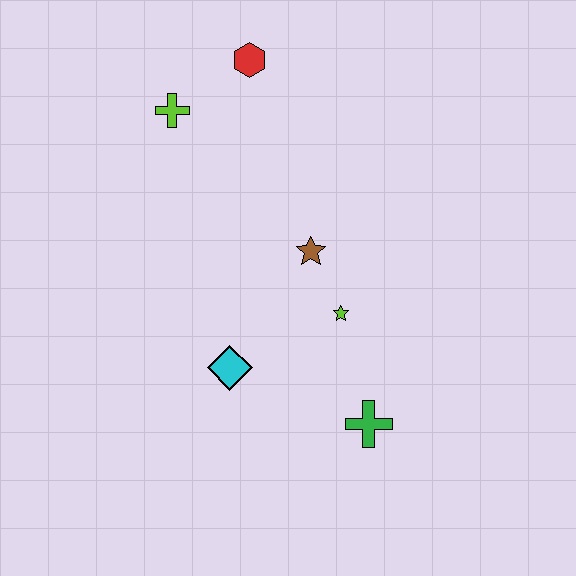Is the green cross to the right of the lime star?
Yes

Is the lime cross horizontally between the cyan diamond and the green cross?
No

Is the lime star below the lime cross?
Yes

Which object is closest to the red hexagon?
The lime cross is closest to the red hexagon.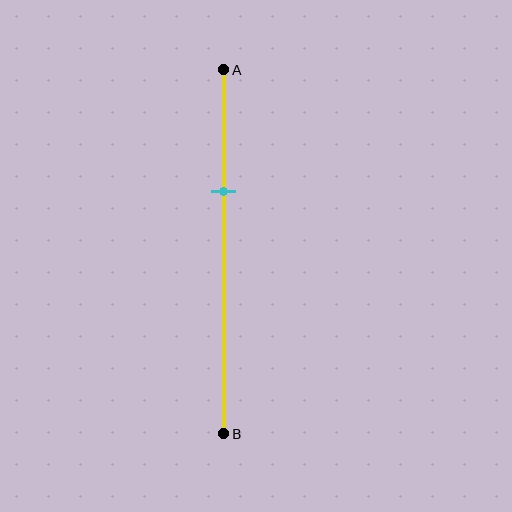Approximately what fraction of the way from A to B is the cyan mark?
The cyan mark is approximately 35% of the way from A to B.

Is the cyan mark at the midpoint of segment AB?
No, the mark is at about 35% from A, not at the 50% midpoint.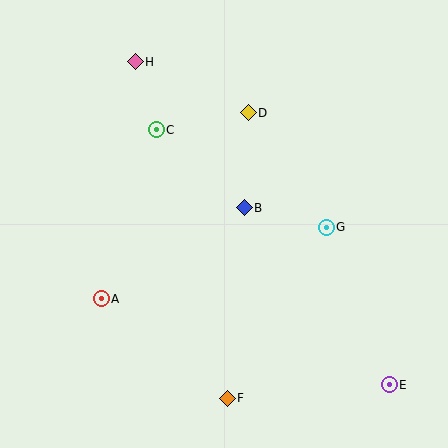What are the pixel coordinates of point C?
Point C is at (156, 130).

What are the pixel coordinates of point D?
Point D is at (248, 113).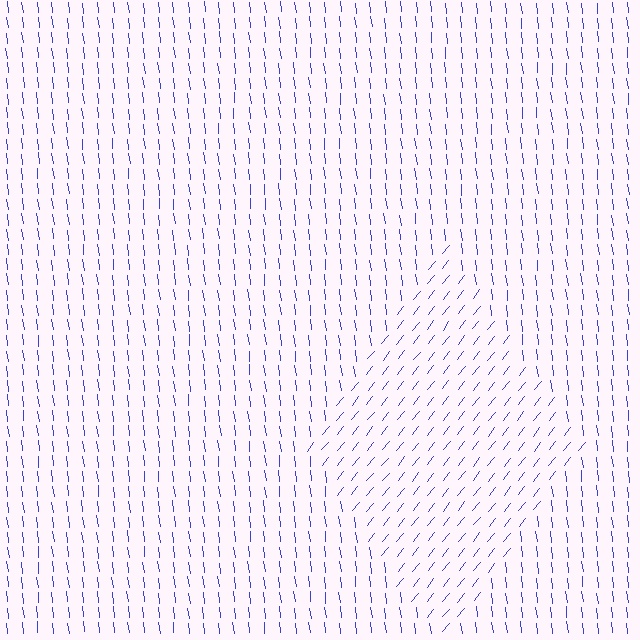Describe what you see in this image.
The image is filled with small blue line segments. A diamond region in the image has lines oriented differently from the surrounding lines, creating a visible texture boundary.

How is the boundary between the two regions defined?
The boundary is defined purely by a change in line orientation (approximately 45 degrees difference). All lines are the same color and thickness.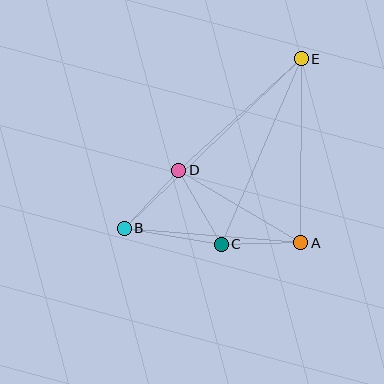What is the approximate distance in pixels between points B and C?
The distance between B and C is approximately 98 pixels.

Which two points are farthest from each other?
Points B and E are farthest from each other.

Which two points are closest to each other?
Points B and D are closest to each other.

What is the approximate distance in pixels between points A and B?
The distance between A and B is approximately 177 pixels.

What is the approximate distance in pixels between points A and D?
The distance between A and D is approximately 142 pixels.